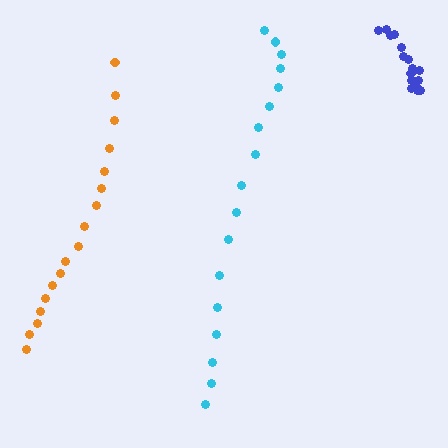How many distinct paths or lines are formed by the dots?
There are 3 distinct paths.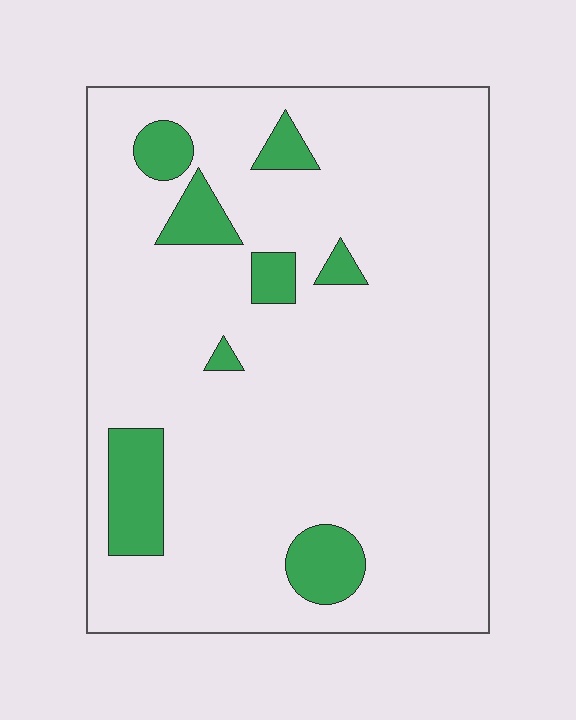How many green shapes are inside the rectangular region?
8.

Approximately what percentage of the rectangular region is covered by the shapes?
Approximately 10%.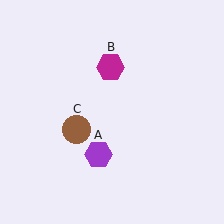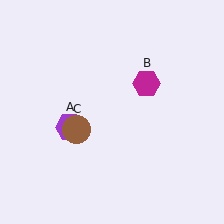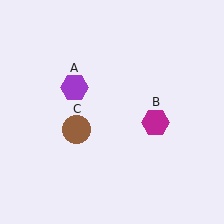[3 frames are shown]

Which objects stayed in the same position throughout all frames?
Brown circle (object C) remained stationary.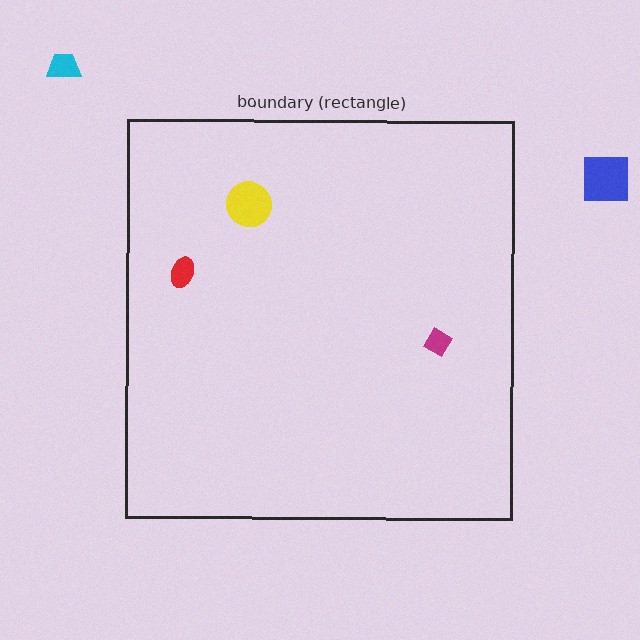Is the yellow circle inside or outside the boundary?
Inside.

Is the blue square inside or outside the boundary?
Outside.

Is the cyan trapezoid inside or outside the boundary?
Outside.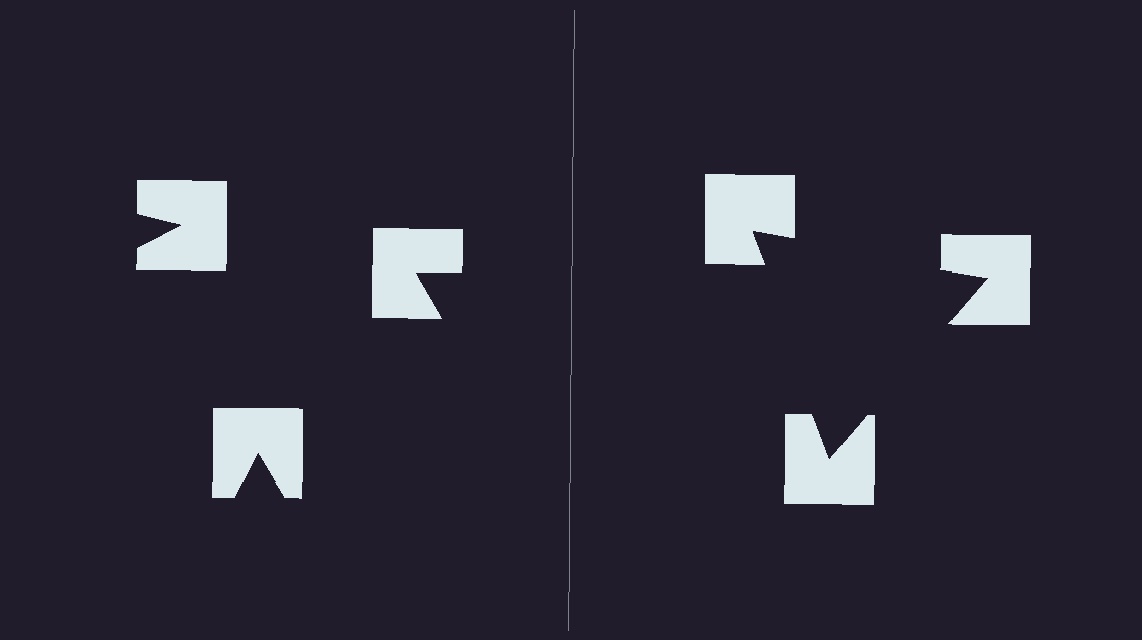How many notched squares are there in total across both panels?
6 — 3 on each side.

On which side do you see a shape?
An illusory triangle appears on the right side. On the left side the wedge cuts are rotated, so no coherent shape forms.